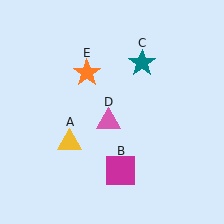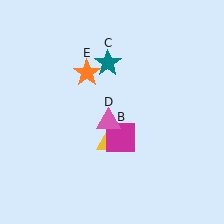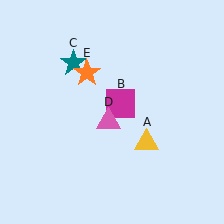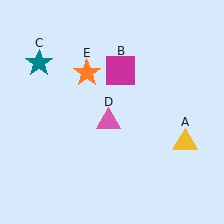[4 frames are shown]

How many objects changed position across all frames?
3 objects changed position: yellow triangle (object A), magenta square (object B), teal star (object C).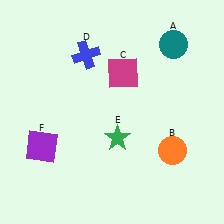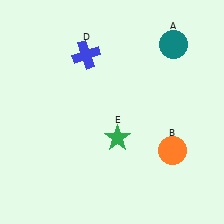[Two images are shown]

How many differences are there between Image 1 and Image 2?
There are 2 differences between the two images.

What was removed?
The purple square (F), the magenta square (C) were removed in Image 2.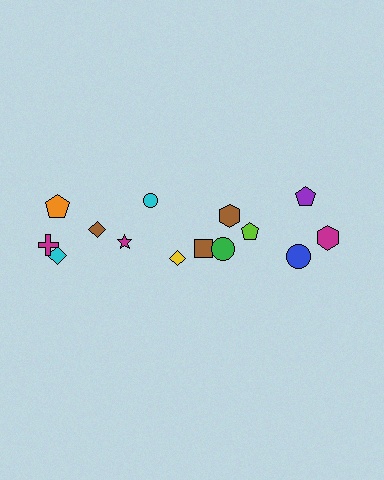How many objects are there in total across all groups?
There are 14 objects.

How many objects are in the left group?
There are 6 objects.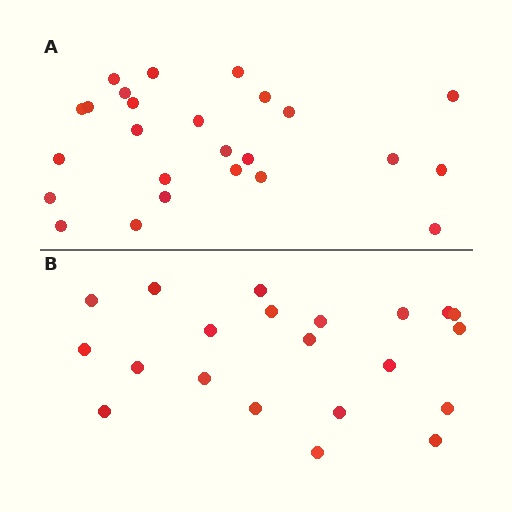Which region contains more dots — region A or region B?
Region A (the top region) has more dots.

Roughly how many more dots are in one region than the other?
Region A has about 4 more dots than region B.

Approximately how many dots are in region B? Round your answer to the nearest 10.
About 20 dots. (The exact count is 21, which rounds to 20.)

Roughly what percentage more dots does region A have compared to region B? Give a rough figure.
About 20% more.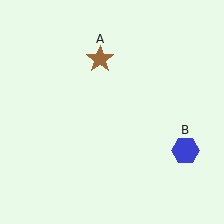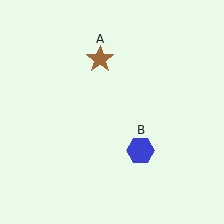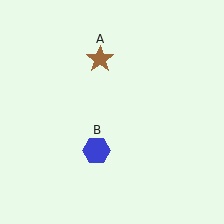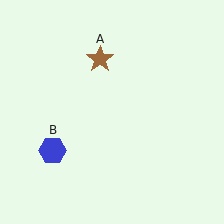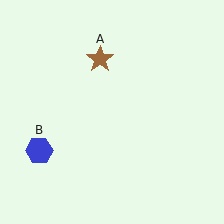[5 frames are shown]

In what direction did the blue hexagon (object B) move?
The blue hexagon (object B) moved left.